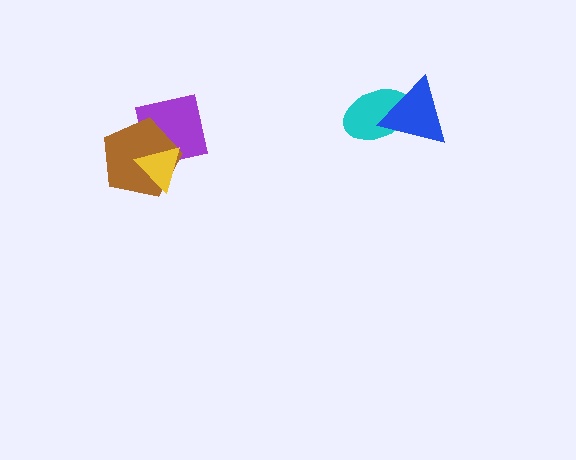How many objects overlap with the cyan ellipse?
1 object overlaps with the cyan ellipse.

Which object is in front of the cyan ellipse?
The blue triangle is in front of the cyan ellipse.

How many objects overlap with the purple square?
2 objects overlap with the purple square.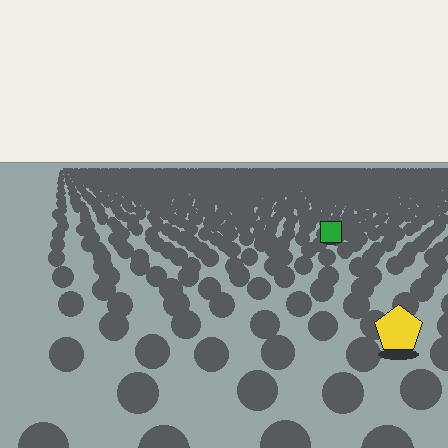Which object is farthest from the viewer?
The green square is farthest from the viewer. It appears smaller and the ground texture around it is denser.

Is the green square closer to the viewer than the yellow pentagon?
No. The yellow pentagon is closer — you can tell from the texture gradient: the ground texture is coarser near it.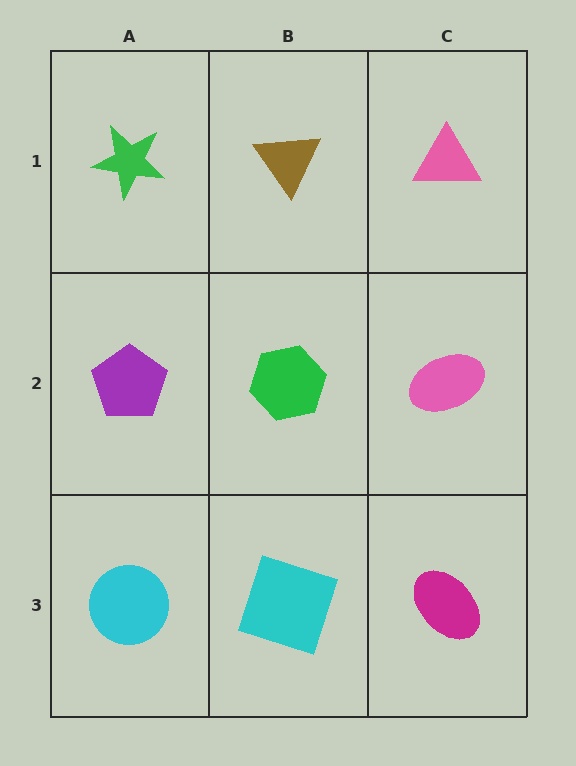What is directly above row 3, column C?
A pink ellipse.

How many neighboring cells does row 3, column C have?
2.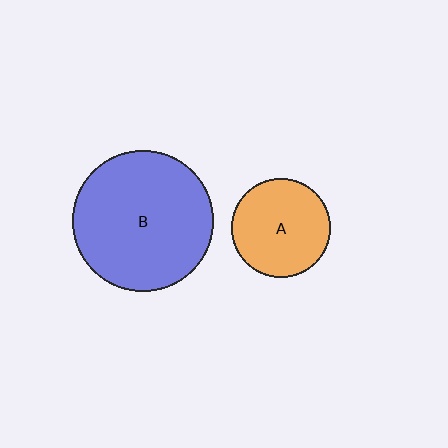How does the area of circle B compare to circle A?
Approximately 2.0 times.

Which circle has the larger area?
Circle B (blue).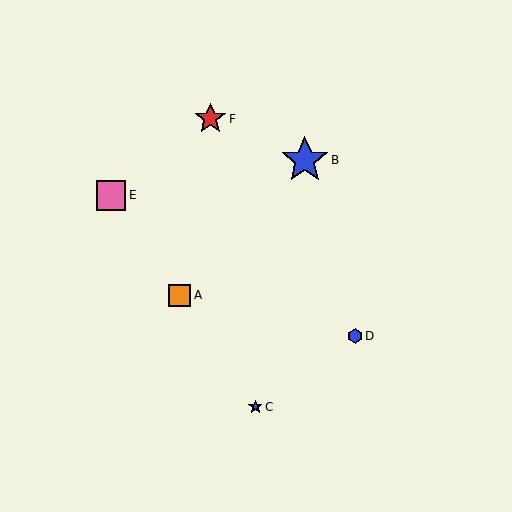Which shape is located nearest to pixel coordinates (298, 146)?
The blue star (labeled B) at (305, 160) is nearest to that location.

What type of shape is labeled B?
Shape B is a blue star.